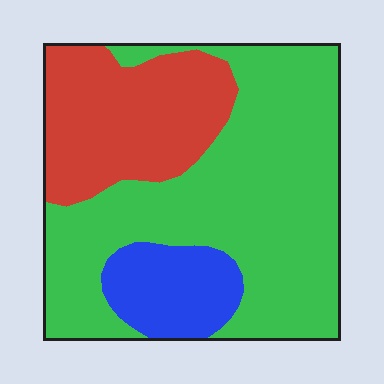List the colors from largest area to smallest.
From largest to smallest: green, red, blue.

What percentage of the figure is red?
Red takes up about one quarter (1/4) of the figure.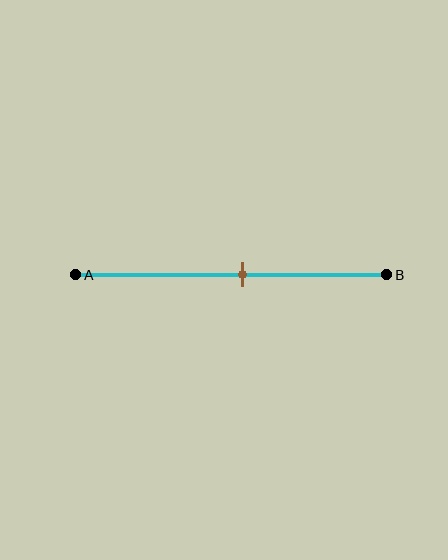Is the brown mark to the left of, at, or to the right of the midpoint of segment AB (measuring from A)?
The brown mark is to the right of the midpoint of segment AB.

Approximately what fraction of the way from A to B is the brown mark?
The brown mark is approximately 55% of the way from A to B.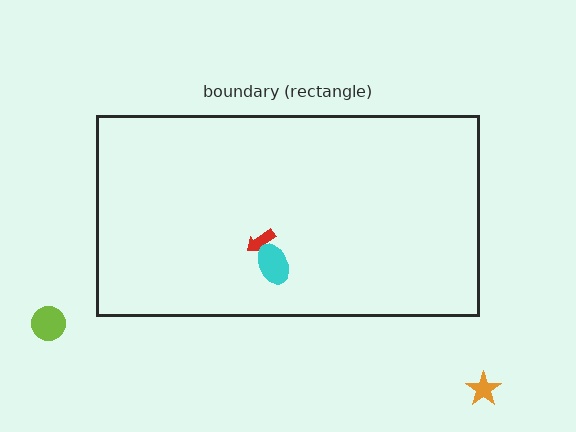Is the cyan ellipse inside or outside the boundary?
Inside.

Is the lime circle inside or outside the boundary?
Outside.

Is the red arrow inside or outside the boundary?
Inside.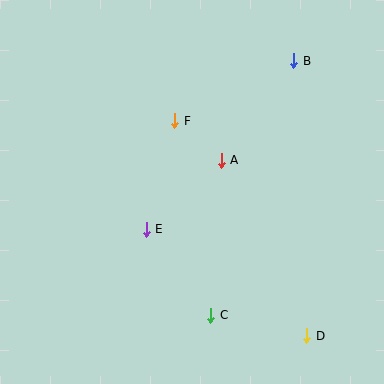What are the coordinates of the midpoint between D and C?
The midpoint between D and C is at (259, 326).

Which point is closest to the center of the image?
Point A at (221, 160) is closest to the center.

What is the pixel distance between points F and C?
The distance between F and C is 197 pixels.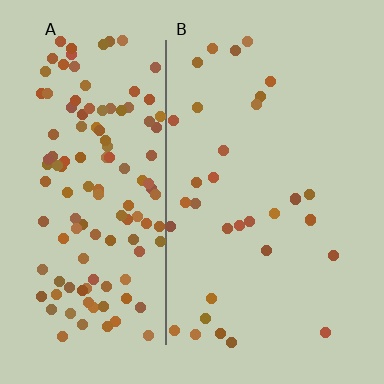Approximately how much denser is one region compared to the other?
Approximately 4.0× — region A over region B.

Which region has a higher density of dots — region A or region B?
A (the left).